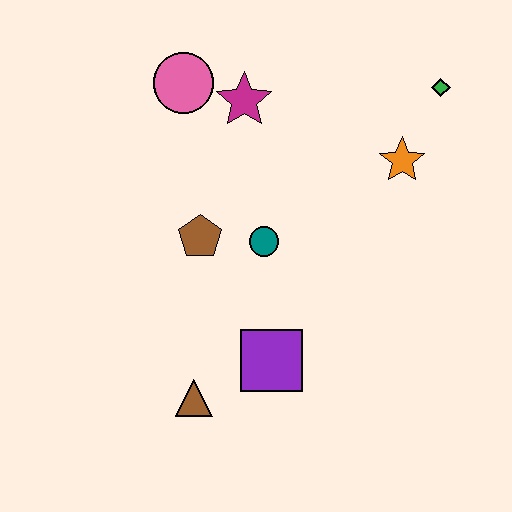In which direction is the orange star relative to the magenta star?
The orange star is to the right of the magenta star.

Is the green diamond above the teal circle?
Yes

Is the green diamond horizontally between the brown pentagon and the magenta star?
No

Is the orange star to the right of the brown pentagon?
Yes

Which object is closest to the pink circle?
The magenta star is closest to the pink circle.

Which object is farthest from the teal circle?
The green diamond is farthest from the teal circle.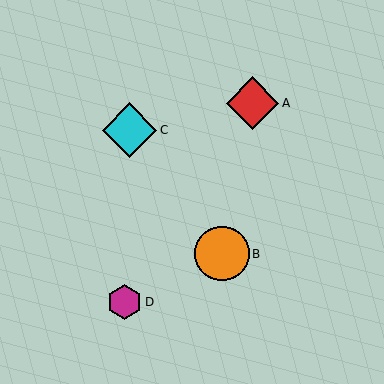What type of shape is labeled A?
Shape A is a red diamond.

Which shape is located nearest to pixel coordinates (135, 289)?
The magenta hexagon (labeled D) at (124, 302) is nearest to that location.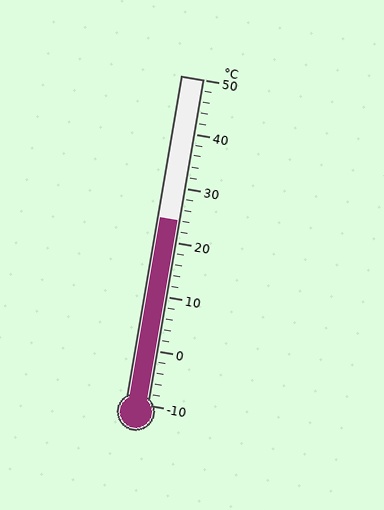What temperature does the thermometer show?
The thermometer shows approximately 24°C.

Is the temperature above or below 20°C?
The temperature is above 20°C.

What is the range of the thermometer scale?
The thermometer scale ranges from -10°C to 50°C.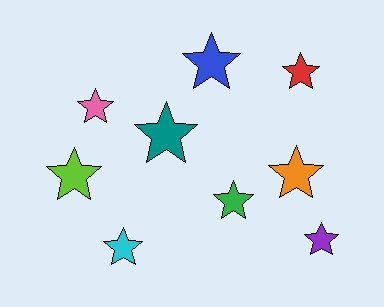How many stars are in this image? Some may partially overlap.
There are 9 stars.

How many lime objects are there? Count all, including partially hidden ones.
There is 1 lime object.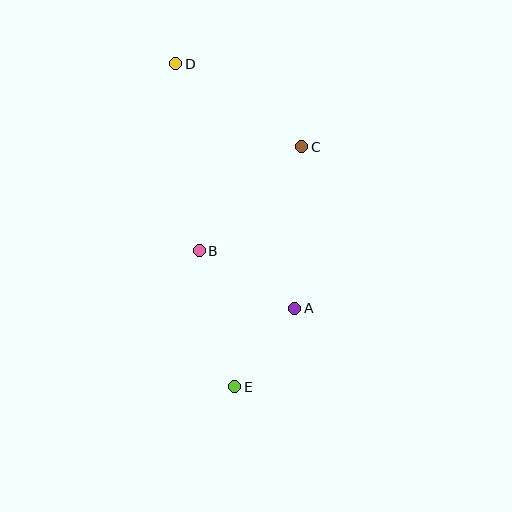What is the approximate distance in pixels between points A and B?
The distance between A and B is approximately 111 pixels.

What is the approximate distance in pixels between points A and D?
The distance between A and D is approximately 272 pixels.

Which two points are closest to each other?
Points A and E are closest to each other.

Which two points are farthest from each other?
Points D and E are farthest from each other.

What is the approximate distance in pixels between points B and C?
The distance between B and C is approximately 147 pixels.